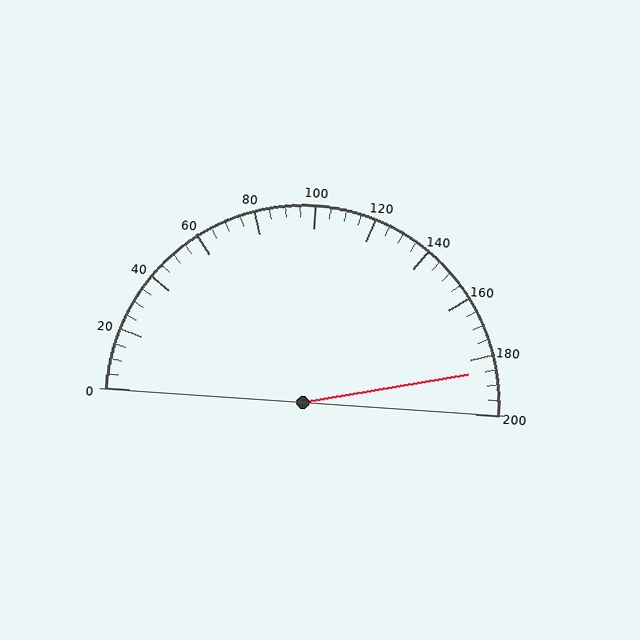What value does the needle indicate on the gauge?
The needle indicates approximately 185.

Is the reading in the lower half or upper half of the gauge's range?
The reading is in the upper half of the range (0 to 200).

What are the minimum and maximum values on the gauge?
The gauge ranges from 0 to 200.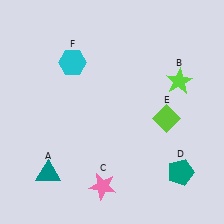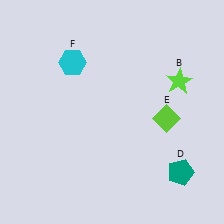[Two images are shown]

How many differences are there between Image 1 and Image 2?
There are 2 differences between the two images.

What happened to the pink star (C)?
The pink star (C) was removed in Image 2. It was in the bottom-left area of Image 1.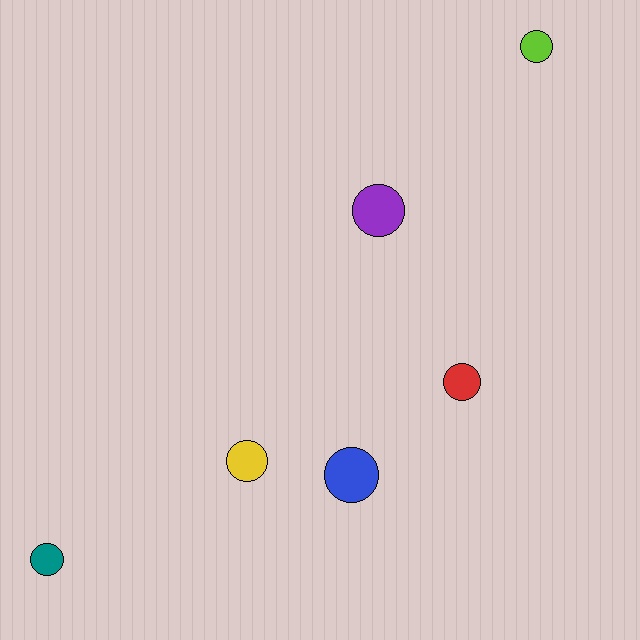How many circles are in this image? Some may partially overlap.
There are 6 circles.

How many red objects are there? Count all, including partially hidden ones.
There is 1 red object.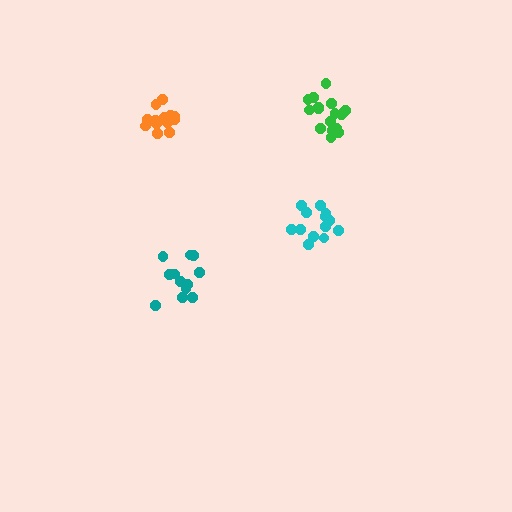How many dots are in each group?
Group 1: 13 dots, Group 2: 14 dots, Group 3: 12 dots, Group 4: 17 dots (56 total).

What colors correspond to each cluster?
The clusters are colored: cyan, orange, teal, green.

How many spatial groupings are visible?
There are 4 spatial groupings.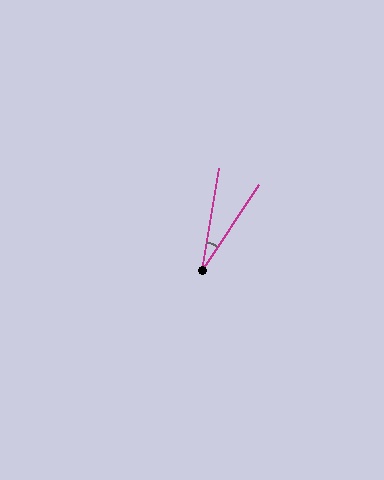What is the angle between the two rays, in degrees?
Approximately 24 degrees.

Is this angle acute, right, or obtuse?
It is acute.